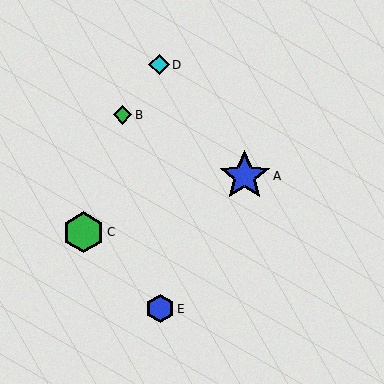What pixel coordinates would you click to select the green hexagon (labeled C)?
Click at (83, 232) to select the green hexagon C.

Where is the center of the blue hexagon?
The center of the blue hexagon is at (160, 309).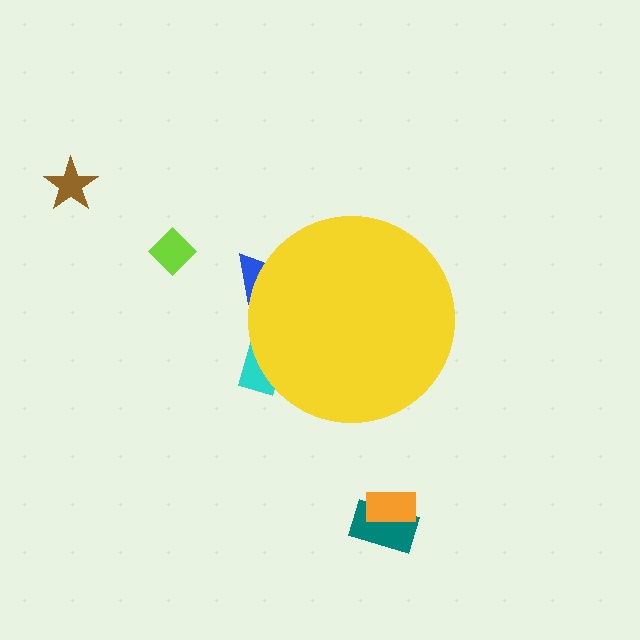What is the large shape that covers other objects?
A yellow circle.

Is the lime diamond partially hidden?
No, the lime diamond is fully visible.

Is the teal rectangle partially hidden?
No, the teal rectangle is fully visible.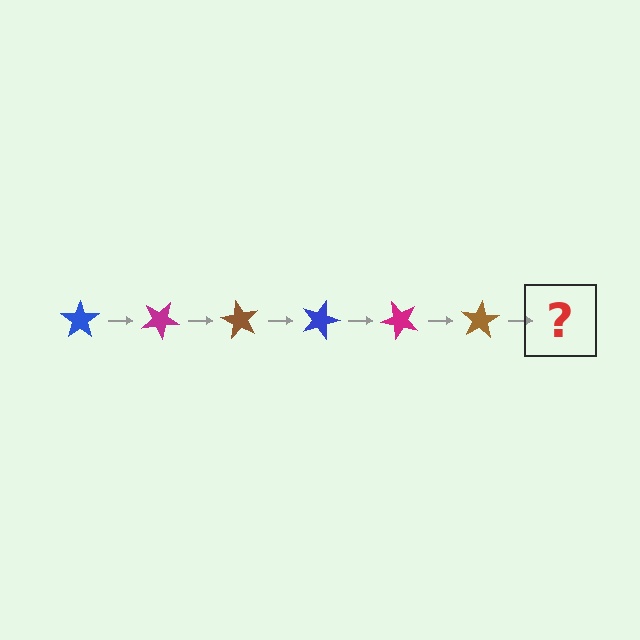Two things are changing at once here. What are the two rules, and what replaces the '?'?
The two rules are that it rotates 30 degrees each step and the color cycles through blue, magenta, and brown. The '?' should be a blue star, rotated 180 degrees from the start.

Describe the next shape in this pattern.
It should be a blue star, rotated 180 degrees from the start.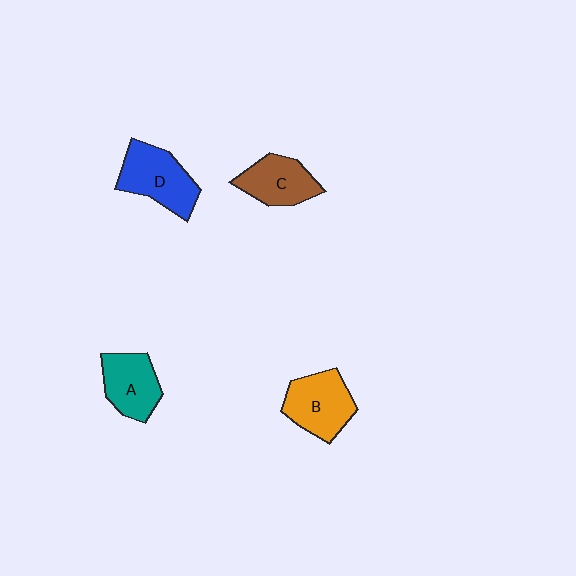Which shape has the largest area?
Shape D (blue).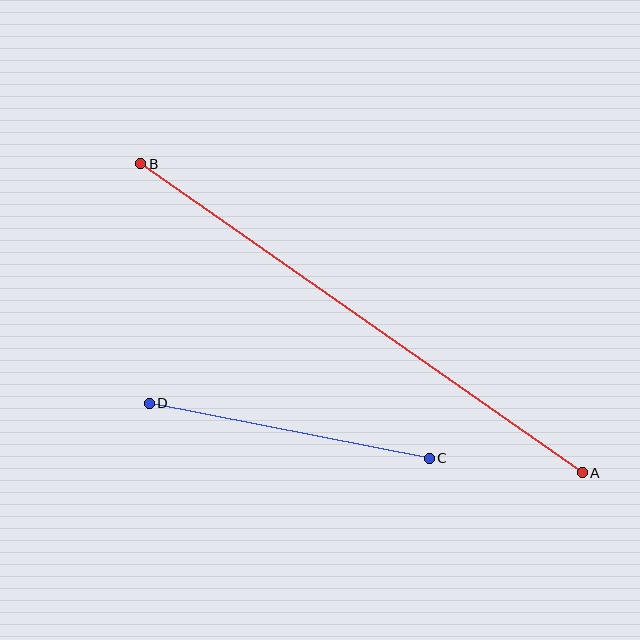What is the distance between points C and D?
The distance is approximately 286 pixels.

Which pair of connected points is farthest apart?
Points A and B are farthest apart.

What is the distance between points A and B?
The distance is approximately 539 pixels.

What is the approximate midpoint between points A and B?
The midpoint is at approximately (361, 318) pixels.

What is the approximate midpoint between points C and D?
The midpoint is at approximately (289, 431) pixels.